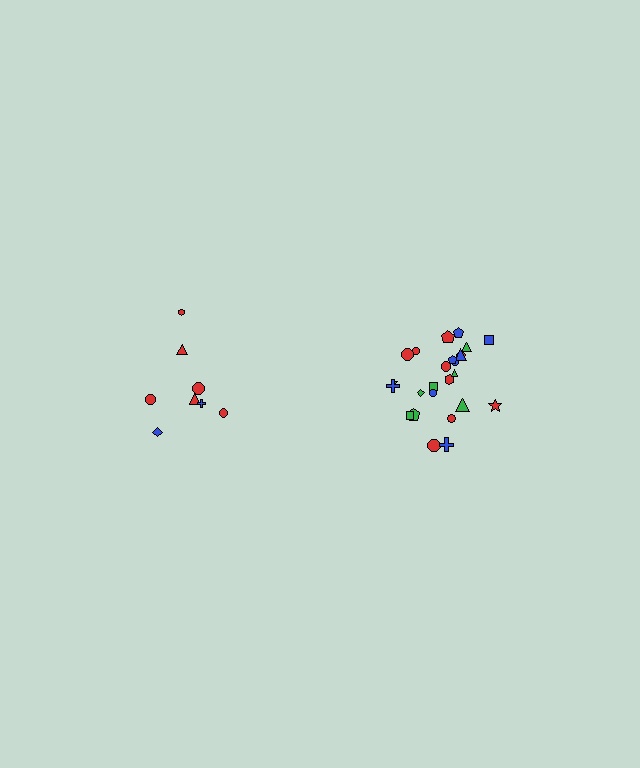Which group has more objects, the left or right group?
The right group.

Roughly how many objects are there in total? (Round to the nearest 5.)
Roughly 35 objects in total.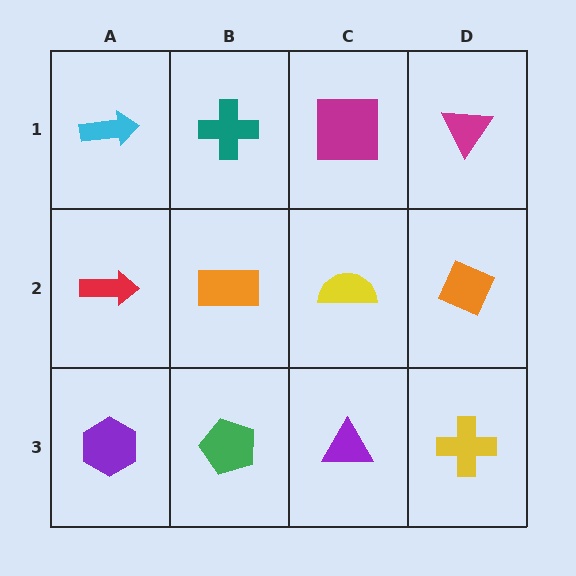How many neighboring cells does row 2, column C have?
4.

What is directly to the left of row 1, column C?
A teal cross.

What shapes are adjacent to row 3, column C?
A yellow semicircle (row 2, column C), a green pentagon (row 3, column B), a yellow cross (row 3, column D).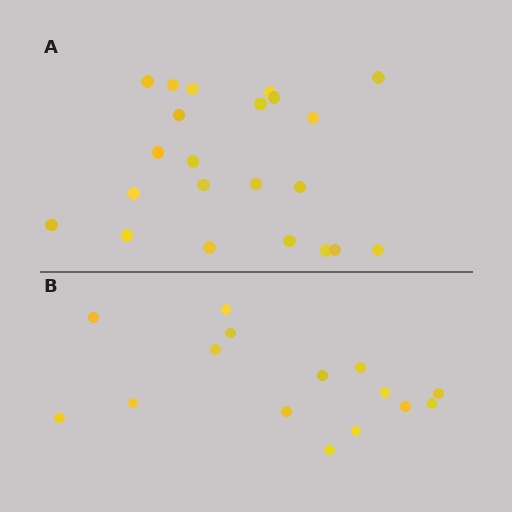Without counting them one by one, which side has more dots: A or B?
Region A (the top region) has more dots.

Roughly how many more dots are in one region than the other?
Region A has roughly 8 or so more dots than region B.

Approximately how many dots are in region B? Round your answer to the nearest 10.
About 20 dots. (The exact count is 15, which rounds to 20.)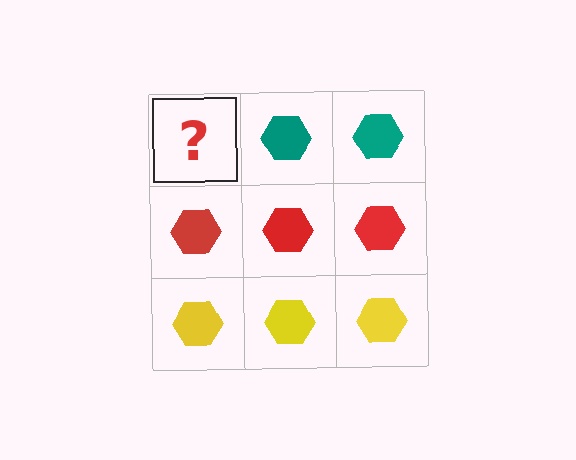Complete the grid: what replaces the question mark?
The question mark should be replaced with a teal hexagon.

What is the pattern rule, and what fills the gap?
The rule is that each row has a consistent color. The gap should be filled with a teal hexagon.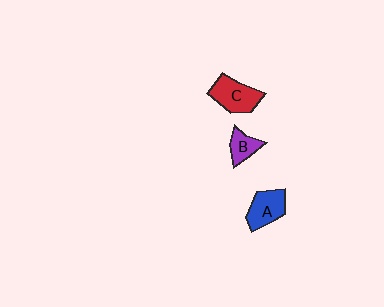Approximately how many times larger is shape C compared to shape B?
Approximately 1.8 times.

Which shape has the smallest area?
Shape B (purple).